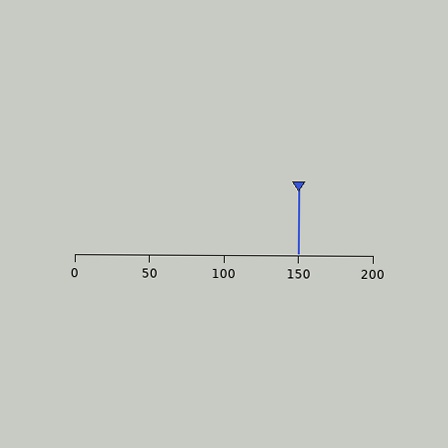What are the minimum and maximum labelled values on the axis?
The axis runs from 0 to 200.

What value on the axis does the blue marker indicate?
The marker indicates approximately 150.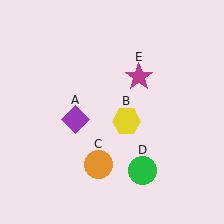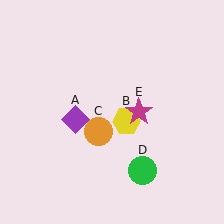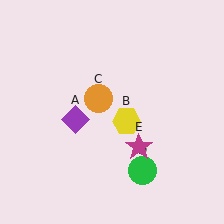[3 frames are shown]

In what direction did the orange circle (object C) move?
The orange circle (object C) moved up.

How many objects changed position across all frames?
2 objects changed position: orange circle (object C), magenta star (object E).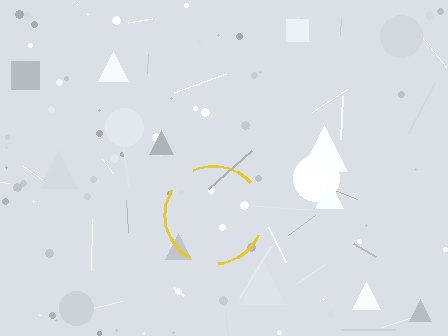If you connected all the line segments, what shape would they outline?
They would outline a circle.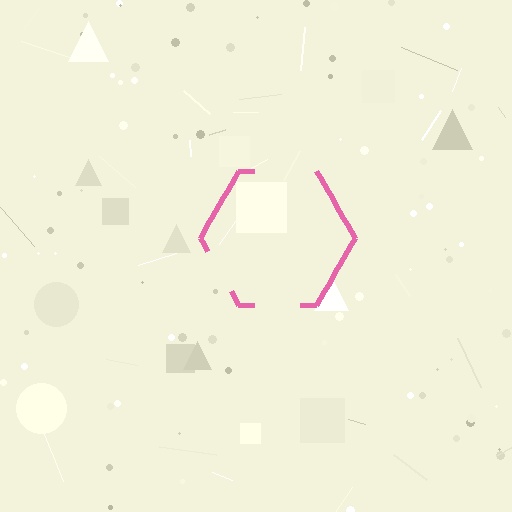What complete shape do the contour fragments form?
The contour fragments form a hexagon.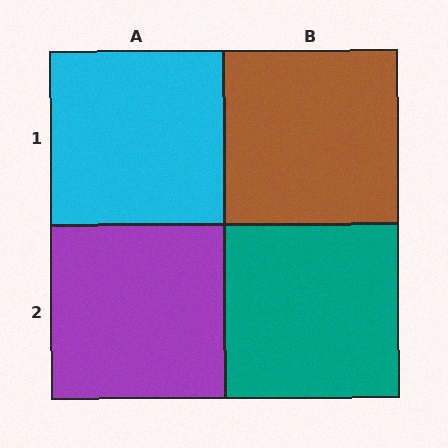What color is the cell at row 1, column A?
Cyan.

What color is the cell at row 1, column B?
Brown.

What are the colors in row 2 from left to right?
Purple, teal.